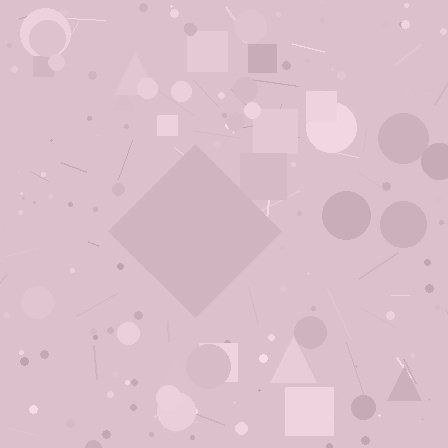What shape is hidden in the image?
A diamond is hidden in the image.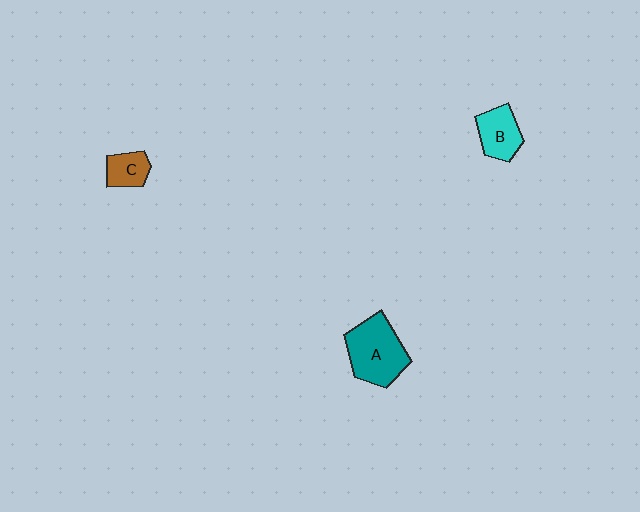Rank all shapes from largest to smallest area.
From largest to smallest: A (teal), B (cyan), C (brown).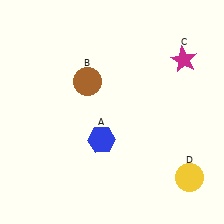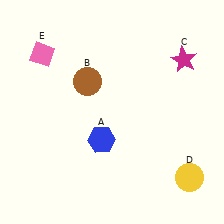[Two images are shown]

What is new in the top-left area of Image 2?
A pink diamond (E) was added in the top-left area of Image 2.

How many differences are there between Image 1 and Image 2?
There is 1 difference between the two images.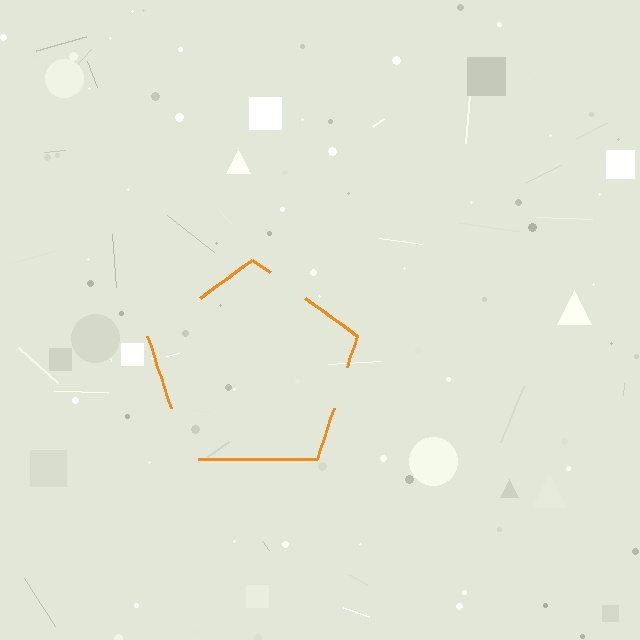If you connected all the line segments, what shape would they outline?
They would outline a pentagon.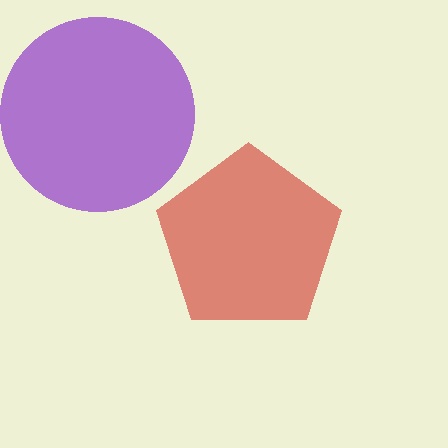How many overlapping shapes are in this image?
There are 2 overlapping shapes in the image.